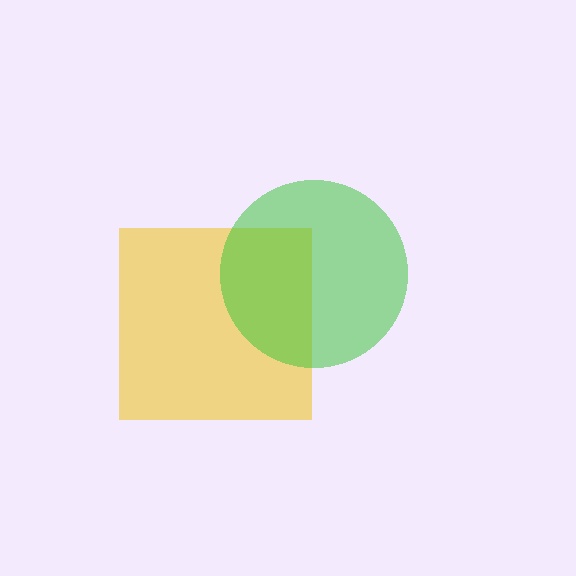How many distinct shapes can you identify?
There are 2 distinct shapes: a yellow square, a green circle.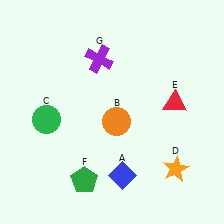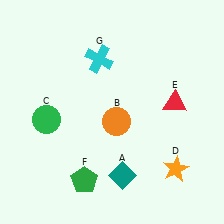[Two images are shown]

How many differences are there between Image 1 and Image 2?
There are 2 differences between the two images.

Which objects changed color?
A changed from blue to teal. G changed from purple to cyan.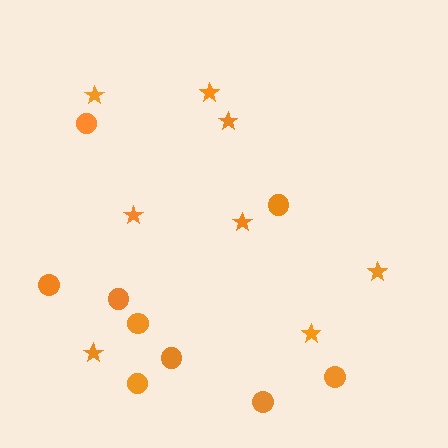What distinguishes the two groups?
There are 2 groups: one group of circles (9) and one group of stars (8).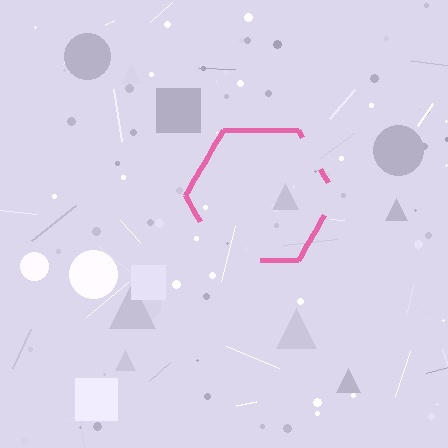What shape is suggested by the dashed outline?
The dashed outline suggests a hexagon.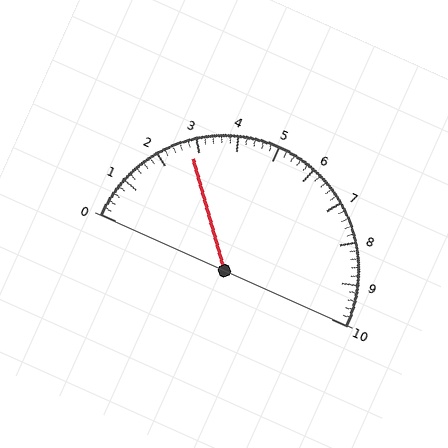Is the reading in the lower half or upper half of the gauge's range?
The reading is in the lower half of the range (0 to 10).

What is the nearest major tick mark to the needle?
The nearest major tick mark is 3.